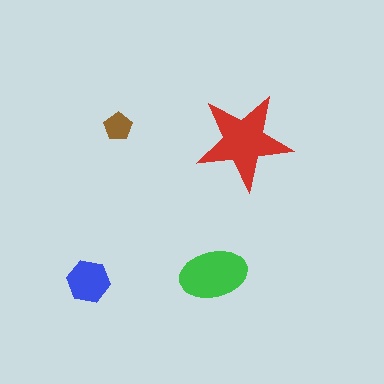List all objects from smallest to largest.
The brown pentagon, the blue hexagon, the green ellipse, the red star.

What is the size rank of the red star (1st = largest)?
1st.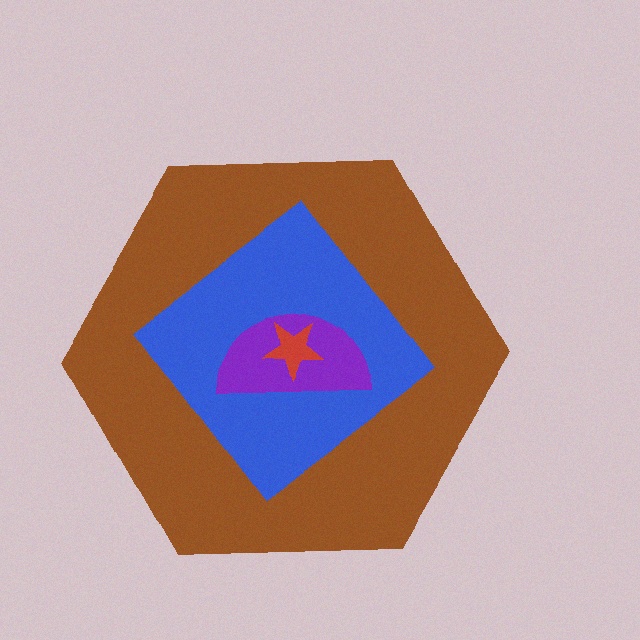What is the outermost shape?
The brown hexagon.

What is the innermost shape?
The red star.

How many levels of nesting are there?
4.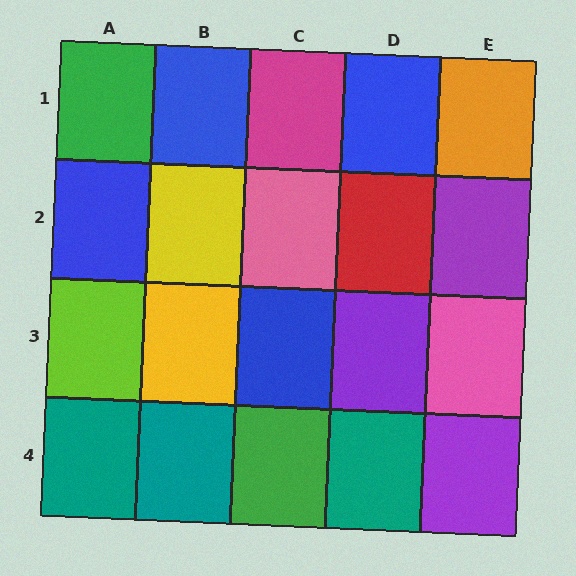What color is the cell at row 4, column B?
Teal.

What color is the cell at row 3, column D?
Purple.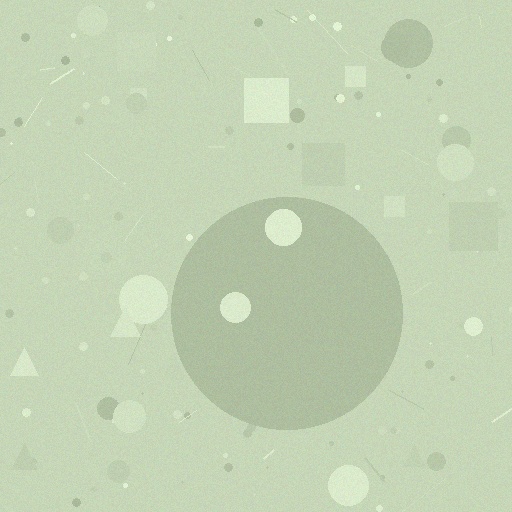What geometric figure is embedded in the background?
A circle is embedded in the background.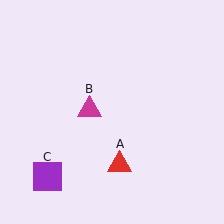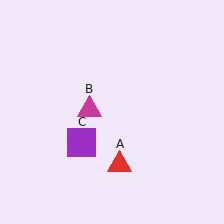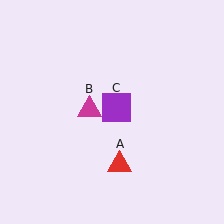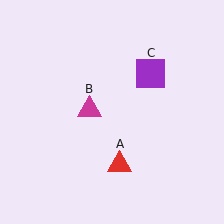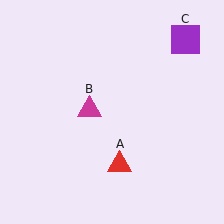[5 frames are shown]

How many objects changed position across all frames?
1 object changed position: purple square (object C).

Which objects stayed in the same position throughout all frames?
Red triangle (object A) and magenta triangle (object B) remained stationary.